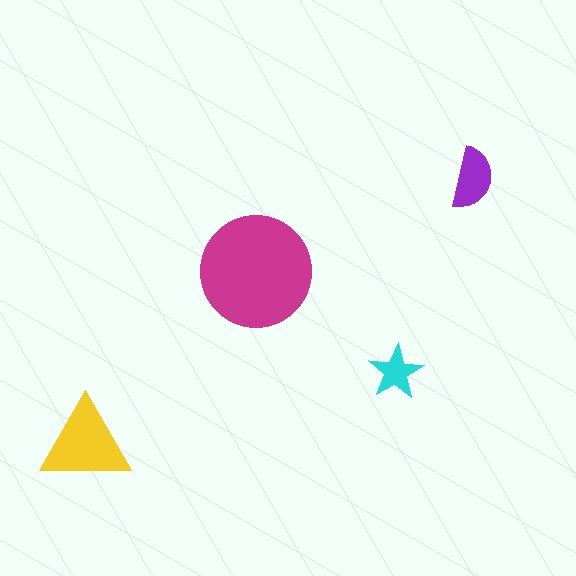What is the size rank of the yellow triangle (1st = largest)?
2nd.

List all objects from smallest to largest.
The cyan star, the purple semicircle, the yellow triangle, the magenta circle.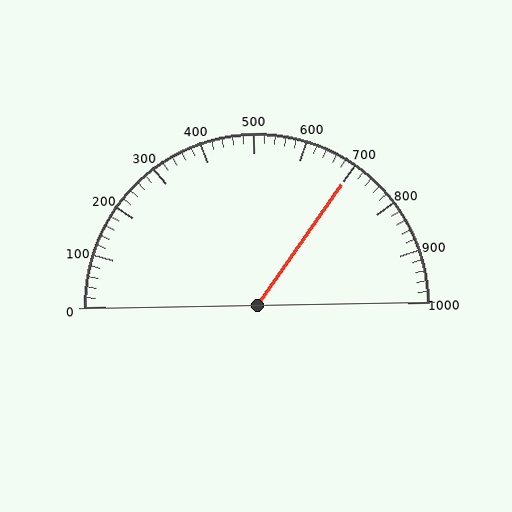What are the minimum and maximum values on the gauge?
The gauge ranges from 0 to 1000.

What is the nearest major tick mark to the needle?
The nearest major tick mark is 700.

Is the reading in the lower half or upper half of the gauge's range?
The reading is in the upper half of the range (0 to 1000).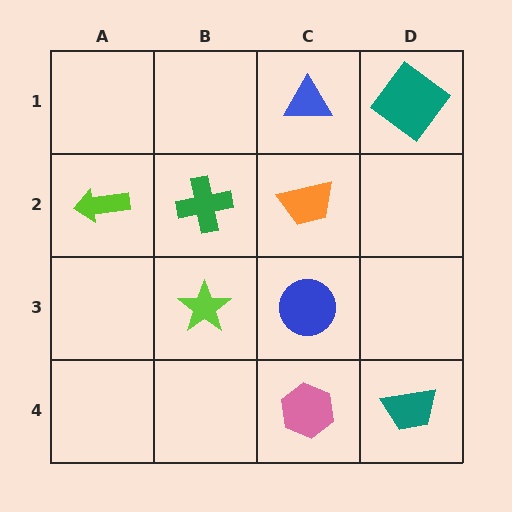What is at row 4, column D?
A teal trapezoid.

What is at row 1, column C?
A blue triangle.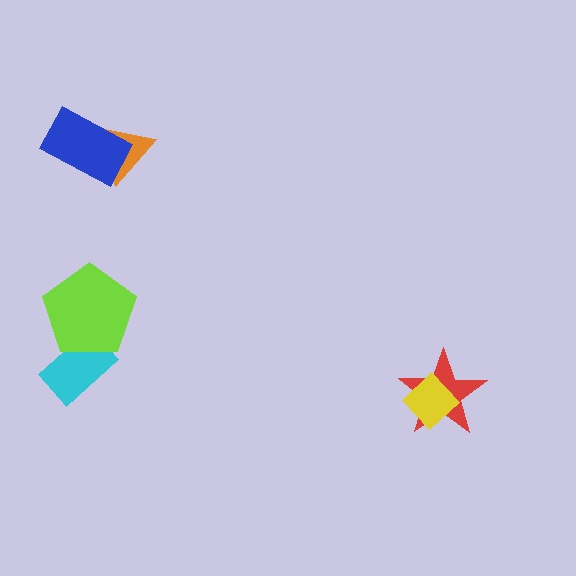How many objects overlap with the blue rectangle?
1 object overlaps with the blue rectangle.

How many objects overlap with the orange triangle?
1 object overlaps with the orange triangle.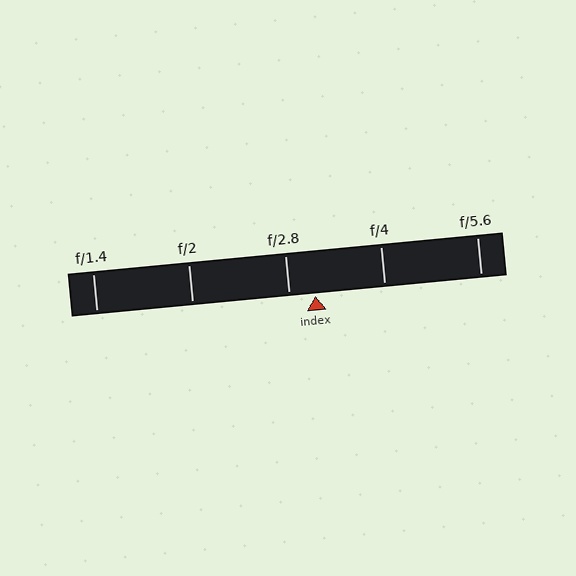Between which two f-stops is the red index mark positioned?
The index mark is between f/2.8 and f/4.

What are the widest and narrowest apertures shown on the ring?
The widest aperture shown is f/1.4 and the narrowest is f/5.6.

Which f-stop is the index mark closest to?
The index mark is closest to f/2.8.